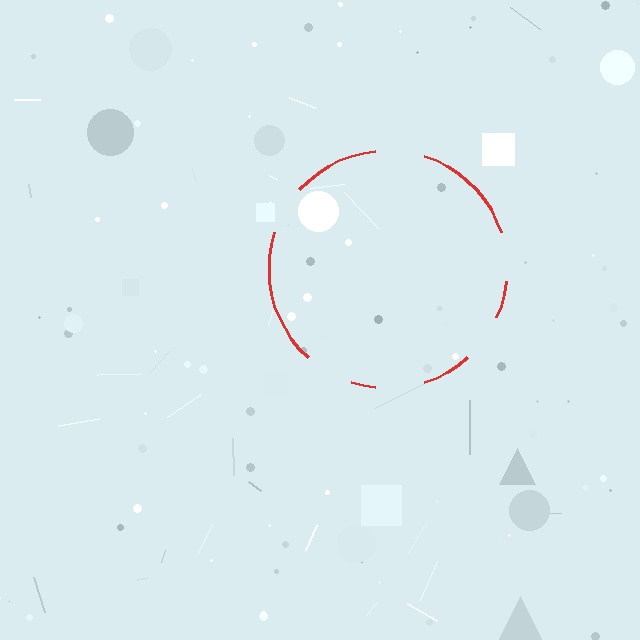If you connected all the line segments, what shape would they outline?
They would outline a circle.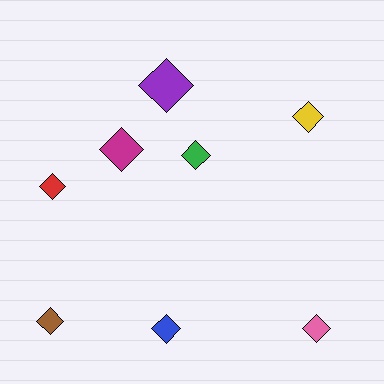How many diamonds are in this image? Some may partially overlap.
There are 8 diamonds.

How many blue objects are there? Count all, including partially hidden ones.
There is 1 blue object.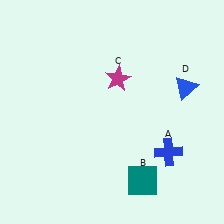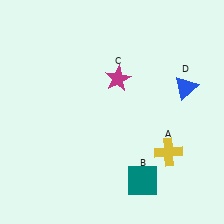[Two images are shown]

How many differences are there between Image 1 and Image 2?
There is 1 difference between the two images.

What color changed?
The cross (A) changed from blue in Image 1 to yellow in Image 2.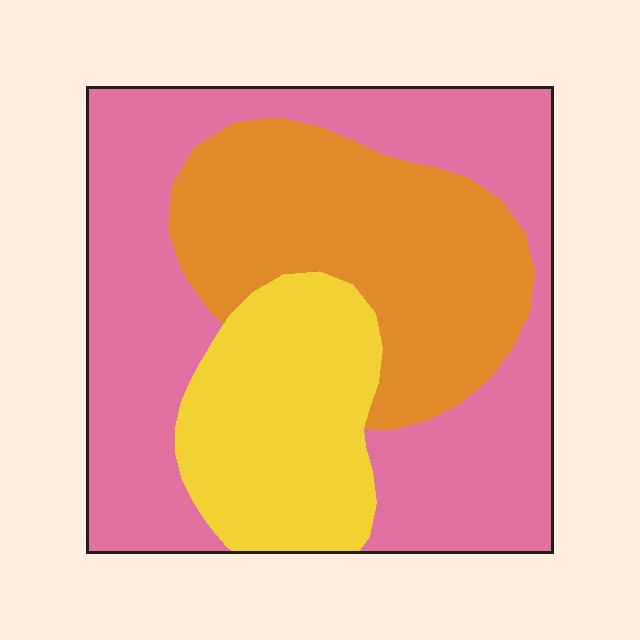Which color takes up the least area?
Yellow, at roughly 20%.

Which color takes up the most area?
Pink, at roughly 50%.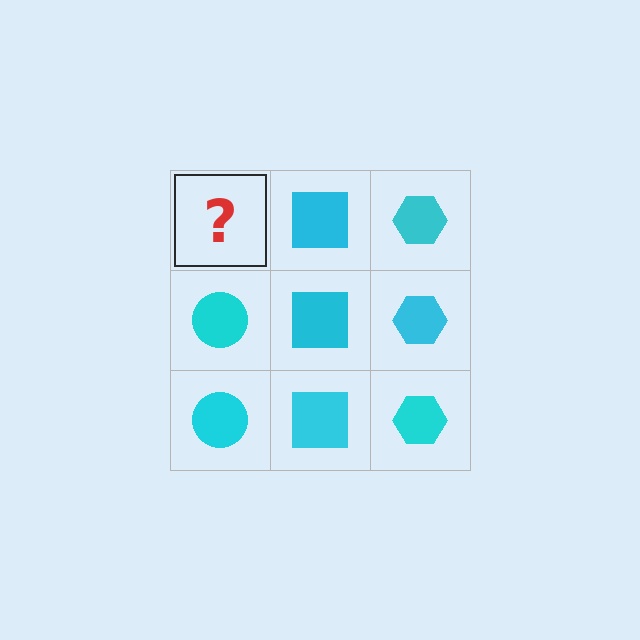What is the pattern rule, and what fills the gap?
The rule is that each column has a consistent shape. The gap should be filled with a cyan circle.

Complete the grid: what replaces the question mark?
The question mark should be replaced with a cyan circle.